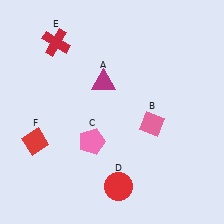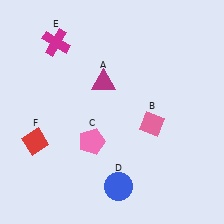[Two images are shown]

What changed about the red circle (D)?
In Image 1, D is red. In Image 2, it changed to blue.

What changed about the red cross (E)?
In Image 1, E is red. In Image 2, it changed to magenta.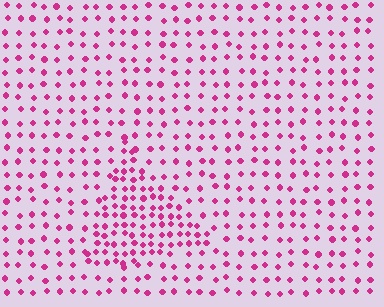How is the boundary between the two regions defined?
The boundary is defined by a change in element density (approximately 2.0x ratio). All elements are the same color, size, and shape.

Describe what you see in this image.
The image contains small magenta elements arranged at two different densities. A triangle-shaped region is visible where the elements are more densely packed than the surrounding area.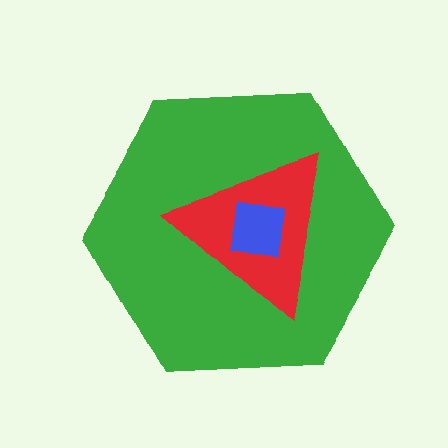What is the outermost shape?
The green hexagon.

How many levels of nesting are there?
3.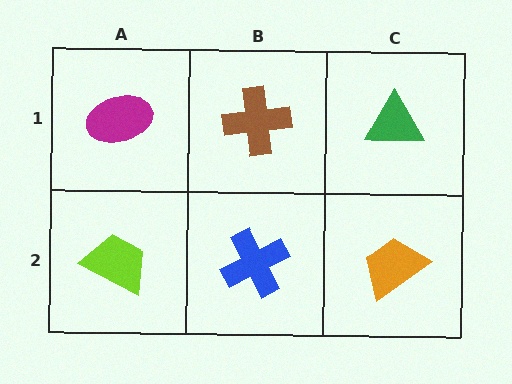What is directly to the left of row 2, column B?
A lime trapezoid.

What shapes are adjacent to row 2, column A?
A magenta ellipse (row 1, column A), a blue cross (row 2, column B).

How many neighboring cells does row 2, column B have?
3.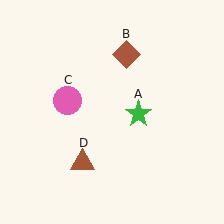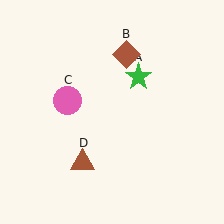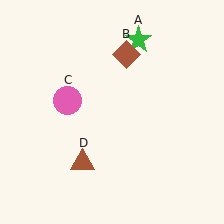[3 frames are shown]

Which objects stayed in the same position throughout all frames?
Brown diamond (object B) and pink circle (object C) and brown triangle (object D) remained stationary.